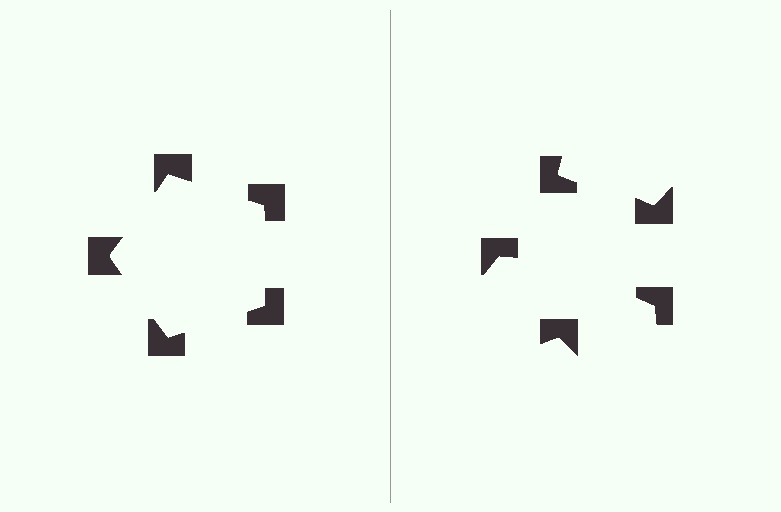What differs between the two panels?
The notched squares are positioned identically on both sides; only the wedge orientations differ. On the left they align to a pentagon; on the right they are misaligned.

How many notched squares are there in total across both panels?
10 — 5 on each side.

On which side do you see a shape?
An illusory pentagon appears on the left side. On the right side the wedge cuts are rotated, so no coherent shape forms.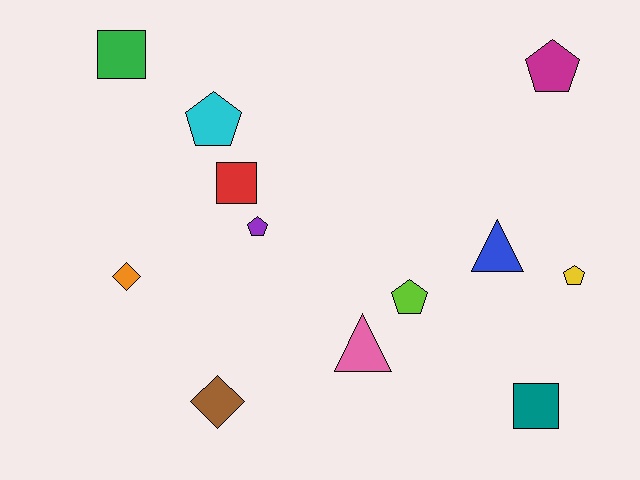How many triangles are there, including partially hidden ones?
There are 2 triangles.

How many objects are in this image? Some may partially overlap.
There are 12 objects.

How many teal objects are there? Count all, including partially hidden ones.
There is 1 teal object.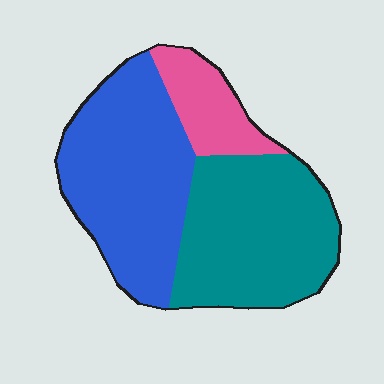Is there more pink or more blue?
Blue.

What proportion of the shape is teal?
Teal takes up about two fifths (2/5) of the shape.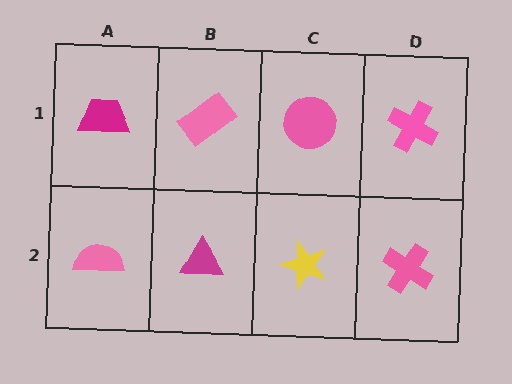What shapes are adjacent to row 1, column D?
A pink cross (row 2, column D), a pink circle (row 1, column C).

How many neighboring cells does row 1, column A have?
2.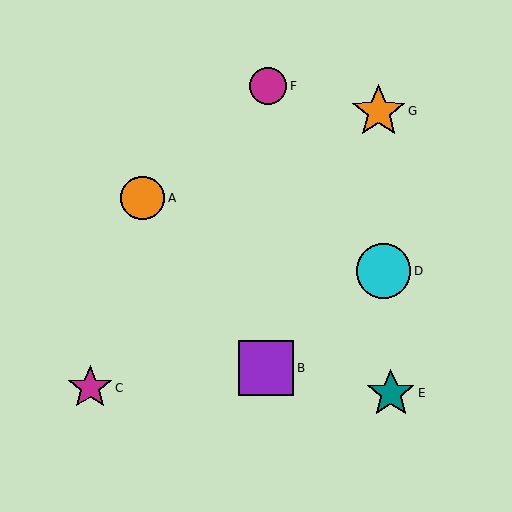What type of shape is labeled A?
Shape A is an orange circle.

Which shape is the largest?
The purple square (labeled B) is the largest.